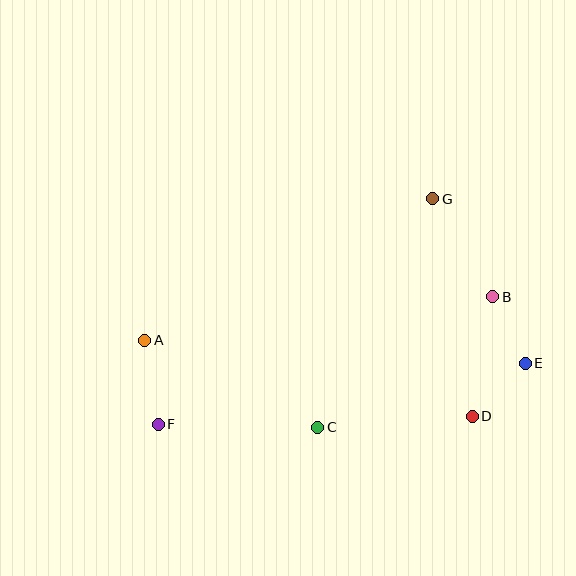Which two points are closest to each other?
Points B and E are closest to each other.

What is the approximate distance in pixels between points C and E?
The distance between C and E is approximately 217 pixels.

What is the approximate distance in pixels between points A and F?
The distance between A and F is approximately 85 pixels.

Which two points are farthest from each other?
Points A and E are farthest from each other.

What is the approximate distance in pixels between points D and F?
The distance between D and F is approximately 314 pixels.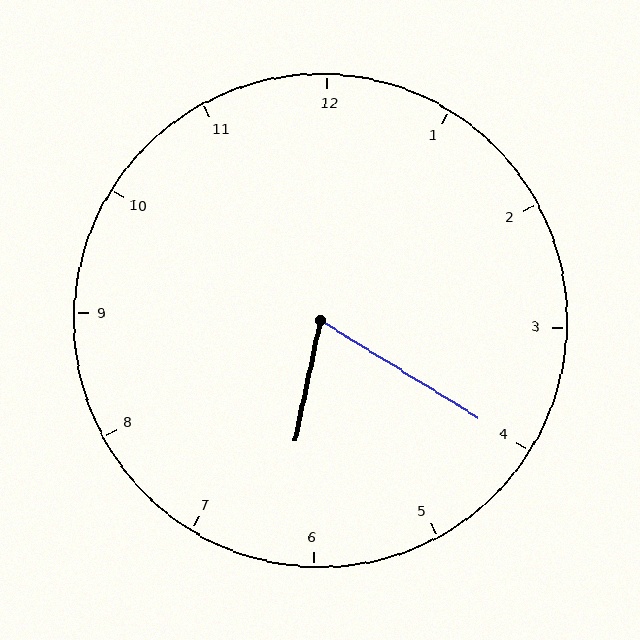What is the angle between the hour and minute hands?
Approximately 70 degrees.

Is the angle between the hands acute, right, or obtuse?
It is acute.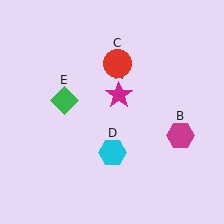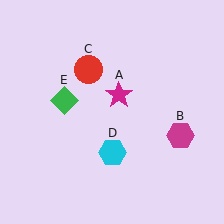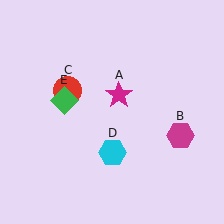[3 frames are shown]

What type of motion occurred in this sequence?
The red circle (object C) rotated counterclockwise around the center of the scene.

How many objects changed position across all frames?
1 object changed position: red circle (object C).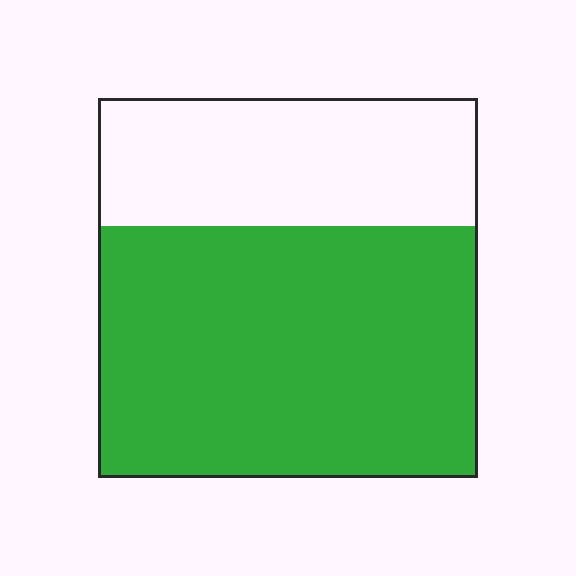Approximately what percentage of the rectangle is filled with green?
Approximately 65%.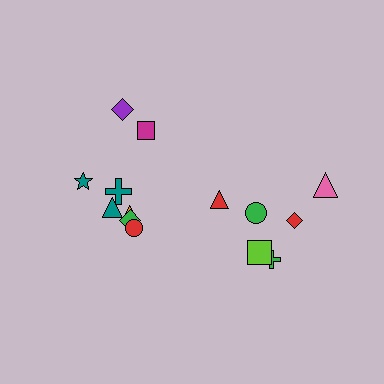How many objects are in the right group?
There are 6 objects.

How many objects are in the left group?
There are 8 objects.